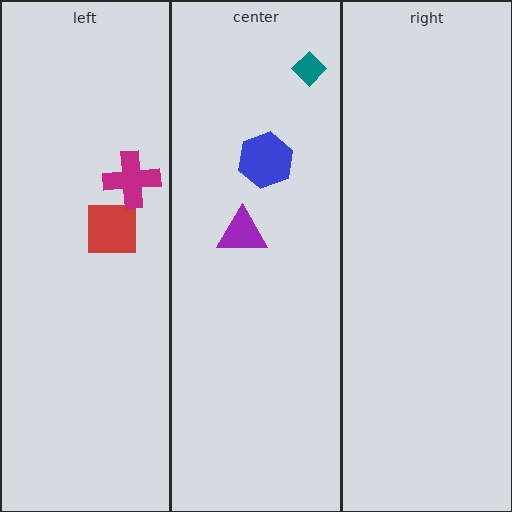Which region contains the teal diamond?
The center region.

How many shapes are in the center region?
3.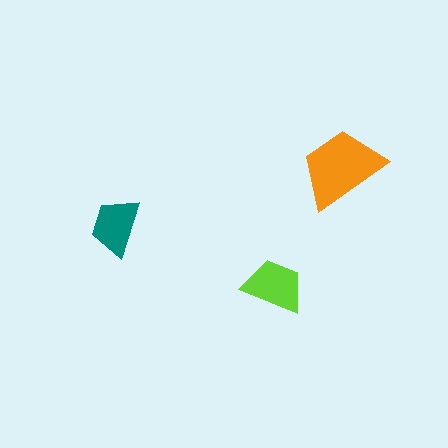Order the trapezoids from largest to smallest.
the orange one, the lime one, the teal one.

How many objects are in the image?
There are 3 objects in the image.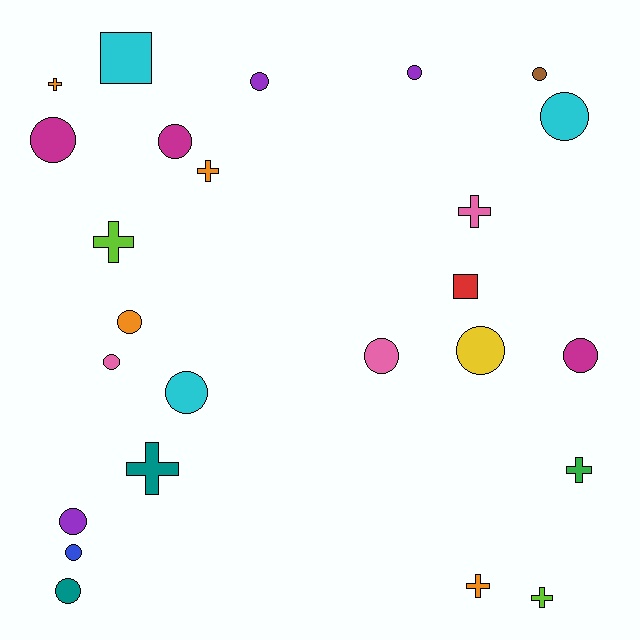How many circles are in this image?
There are 15 circles.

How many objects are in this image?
There are 25 objects.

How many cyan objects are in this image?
There are 3 cyan objects.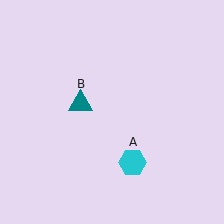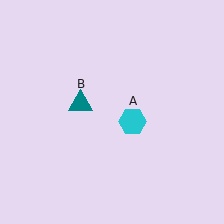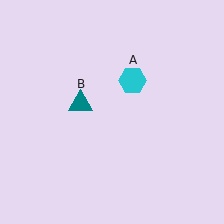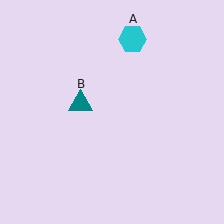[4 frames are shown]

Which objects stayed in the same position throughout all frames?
Teal triangle (object B) remained stationary.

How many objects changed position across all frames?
1 object changed position: cyan hexagon (object A).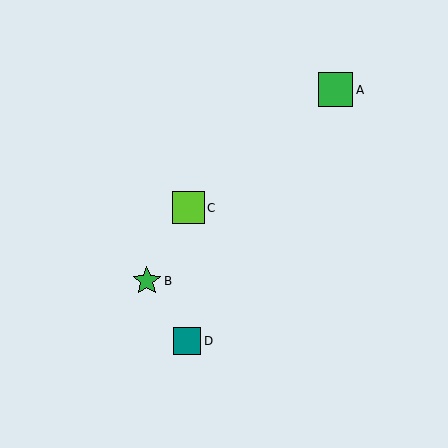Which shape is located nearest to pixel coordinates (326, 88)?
The green square (labeled A) at (336, 90) is nearest to that location.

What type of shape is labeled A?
Shape A is a green square.